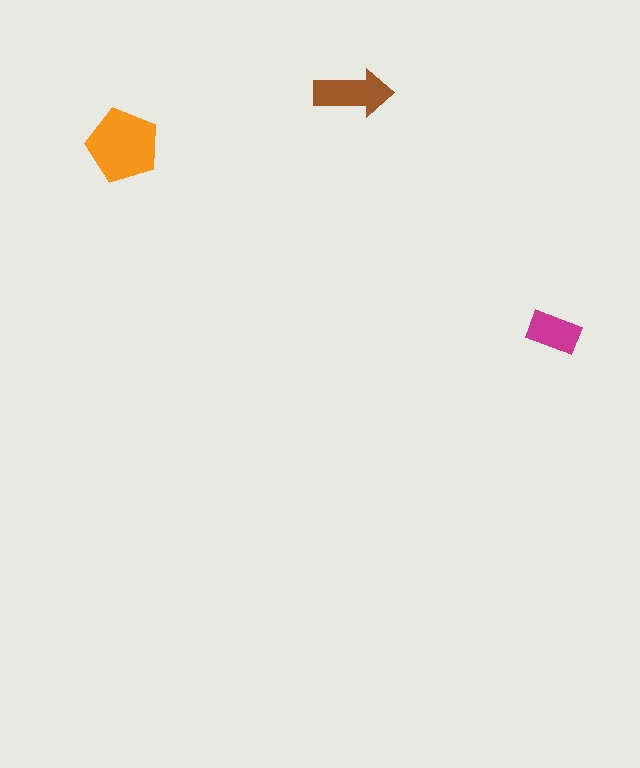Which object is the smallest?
The magenta rectangle.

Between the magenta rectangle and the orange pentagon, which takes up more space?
The orange pentagon.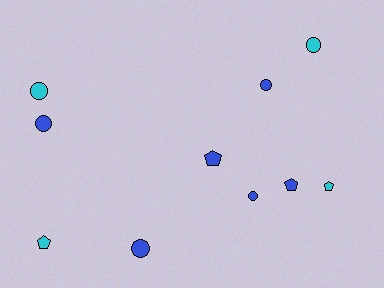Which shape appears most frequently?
Circle, with 6 objects.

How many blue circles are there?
There are 4 blue circles.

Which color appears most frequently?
Blue, with 6 objects.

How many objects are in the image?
There are 10 objects.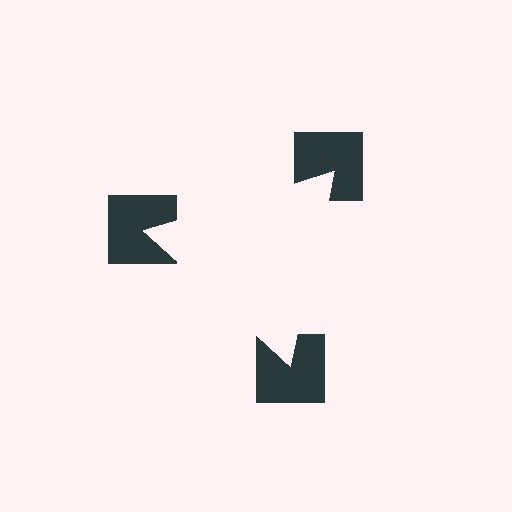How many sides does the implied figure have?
3 sides.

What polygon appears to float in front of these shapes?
An illusory triangle — its edges are inferred from the aligned wedge cuts in the notched squares, not physically drawn.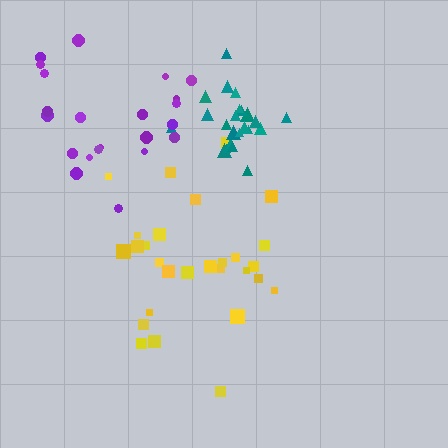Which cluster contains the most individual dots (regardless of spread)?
Yellow (28).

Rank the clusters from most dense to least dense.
teal, yellow, purple.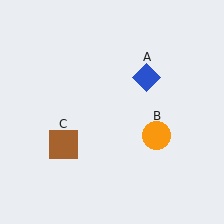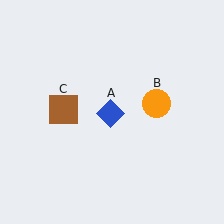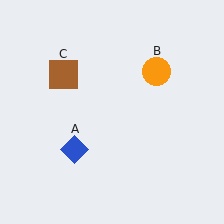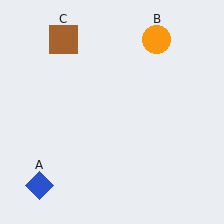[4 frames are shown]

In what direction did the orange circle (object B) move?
The orange circle (object B) moved up.